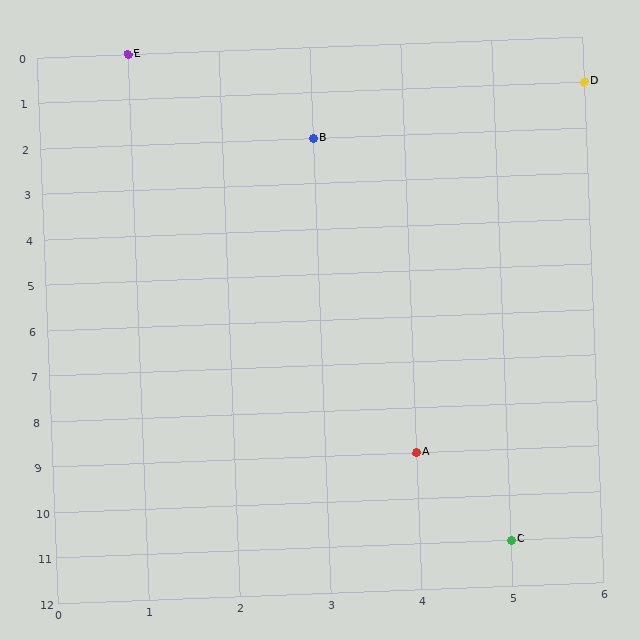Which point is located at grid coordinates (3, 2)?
Point B is at (3, 2).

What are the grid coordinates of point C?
Point C is at grid coordinates (5, 11).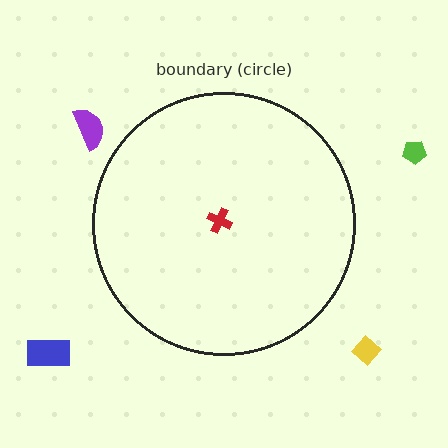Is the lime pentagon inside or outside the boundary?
Outside.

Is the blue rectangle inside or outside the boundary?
Outside.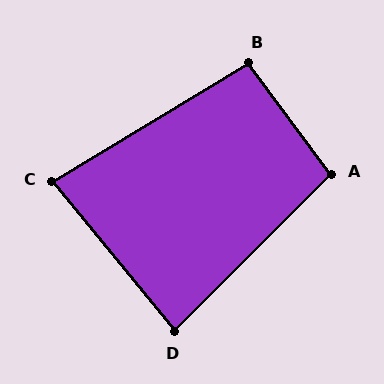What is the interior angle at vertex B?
Approximately 96 degrees (obtuse).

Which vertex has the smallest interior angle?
C, at approximately 82 degrees.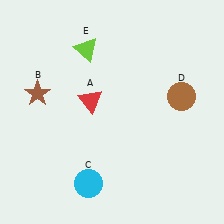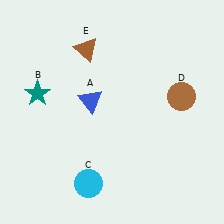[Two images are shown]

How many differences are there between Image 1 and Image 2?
There are 3 differences between the two images.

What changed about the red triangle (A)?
In Image 1, A is red. In Image 2, it changed to blue.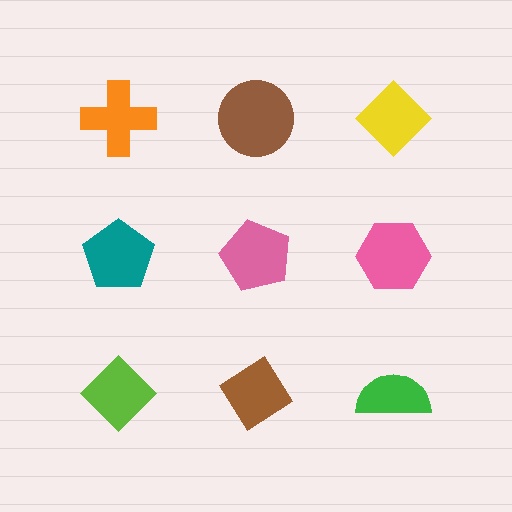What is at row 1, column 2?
A brown circle.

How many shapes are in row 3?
3 shapes.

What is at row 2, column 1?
A teal pentagon.